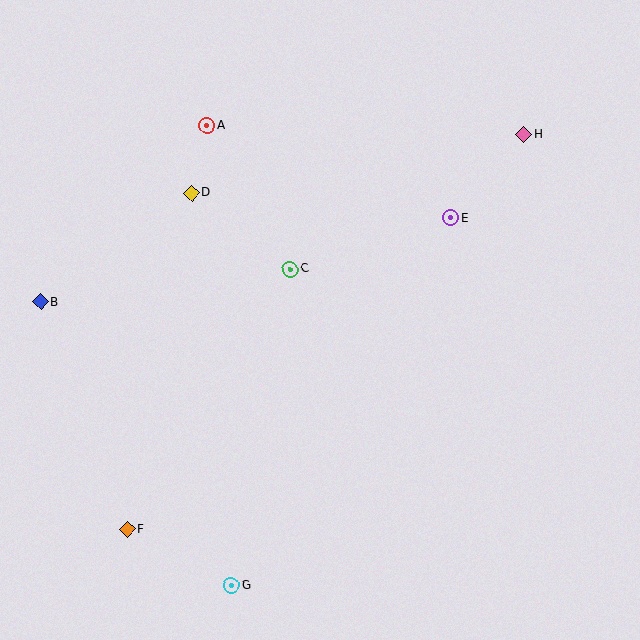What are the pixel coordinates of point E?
Point E is at (451, 218).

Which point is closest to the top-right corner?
Point H is closest to the top-right corner.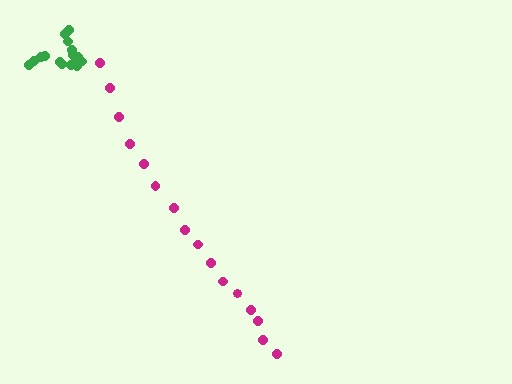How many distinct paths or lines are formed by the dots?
There are 2 distinct paths.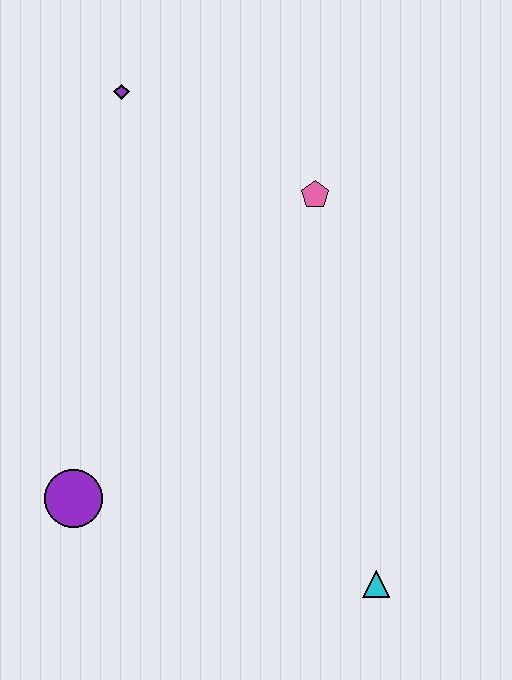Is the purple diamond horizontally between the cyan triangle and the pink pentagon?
No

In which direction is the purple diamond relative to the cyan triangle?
The purple diamond is above the cyan triangle.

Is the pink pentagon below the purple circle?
No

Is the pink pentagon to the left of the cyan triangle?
Yes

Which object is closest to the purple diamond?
The pink pentagon is closest to the purple diamond.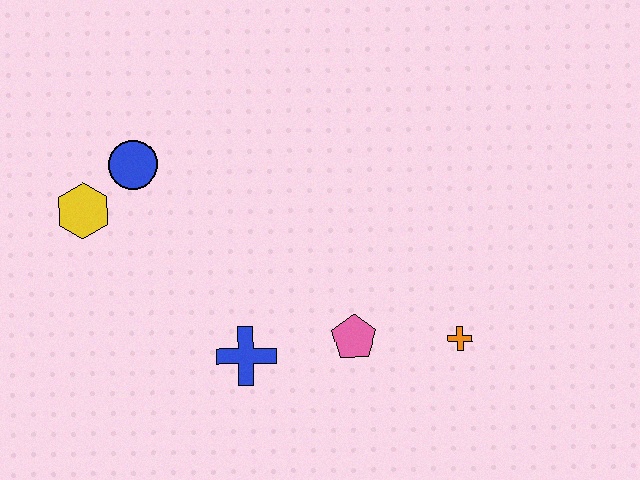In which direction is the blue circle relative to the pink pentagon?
The blue circle is to the left of the pink pentagon.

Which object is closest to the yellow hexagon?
The blue circle is closest to the yellow hexagon.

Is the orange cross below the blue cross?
No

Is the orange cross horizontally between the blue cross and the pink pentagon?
No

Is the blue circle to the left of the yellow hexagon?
No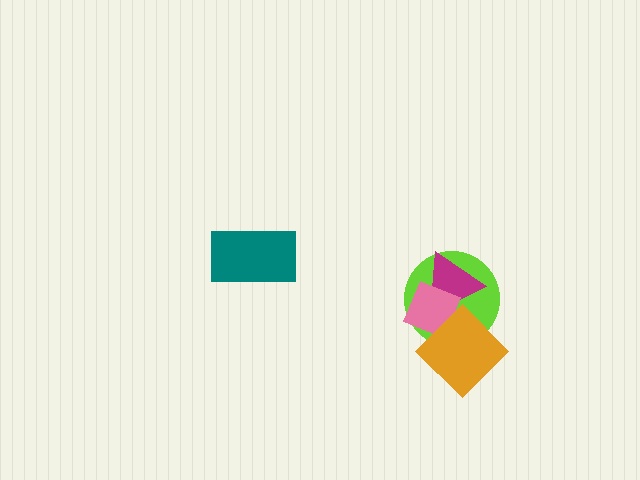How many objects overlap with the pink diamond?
3 objects overlap with the pink diamond.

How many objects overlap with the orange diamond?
3 objects overlap with the orange diamond.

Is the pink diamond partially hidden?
Yes, it is partially covered by another shape.